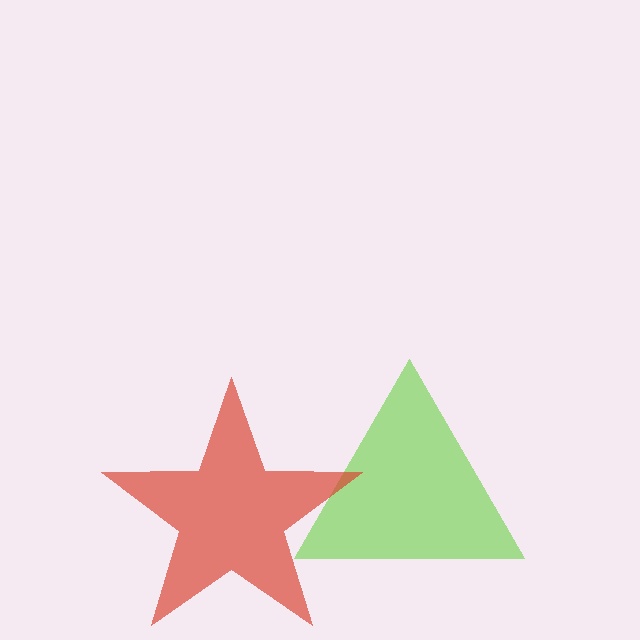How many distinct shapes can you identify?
There are 2 distinct shapes: a lime triangle, a red star.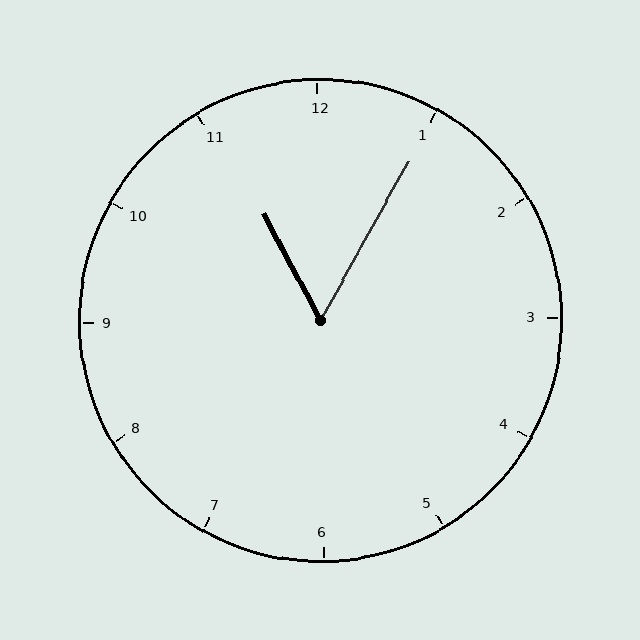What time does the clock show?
11:05.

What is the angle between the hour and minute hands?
Approximately 58 degrees.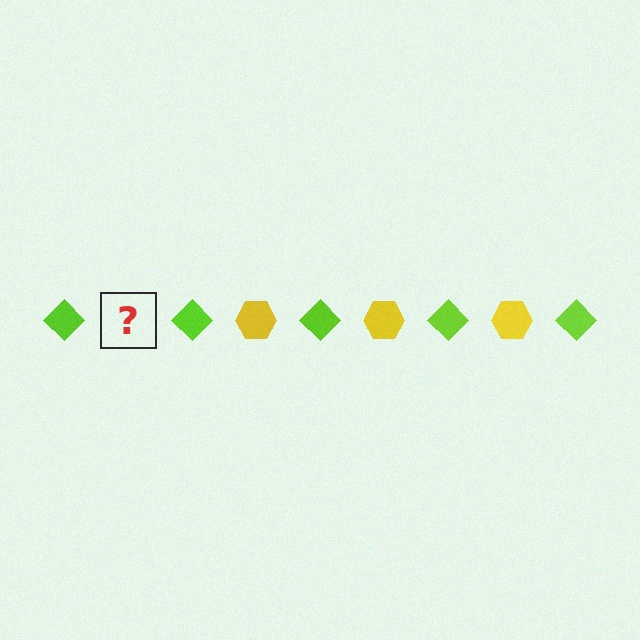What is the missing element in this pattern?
The missing element is a yellow hexagon.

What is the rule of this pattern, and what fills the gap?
The rule is that the pattern alternates between lime diamond and yellow hexagon. The gap should be filled with a yellow hexagon.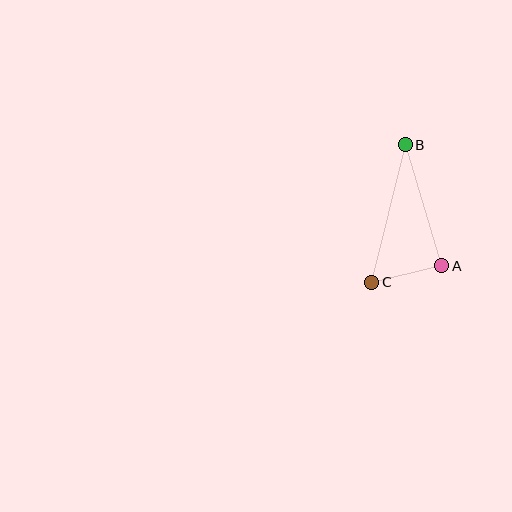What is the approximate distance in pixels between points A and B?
The distance between A and B is approximately 126 pixels.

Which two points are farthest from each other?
Points B and C are farthest from each other.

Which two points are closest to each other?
Points A and C are closest to each other.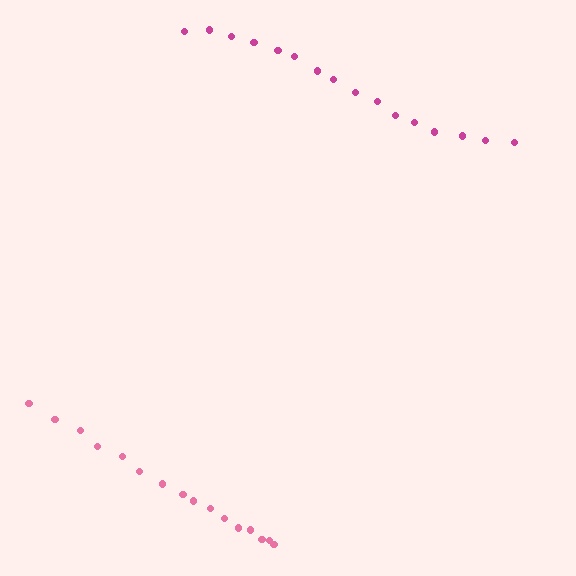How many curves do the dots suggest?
There are 2 distinct paths.